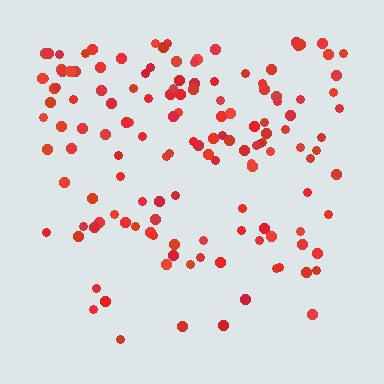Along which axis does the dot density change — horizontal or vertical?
Vertical.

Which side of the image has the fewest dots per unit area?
The bottom.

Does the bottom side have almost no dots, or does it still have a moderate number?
Still a moderate number, just noticeably fewer than the top.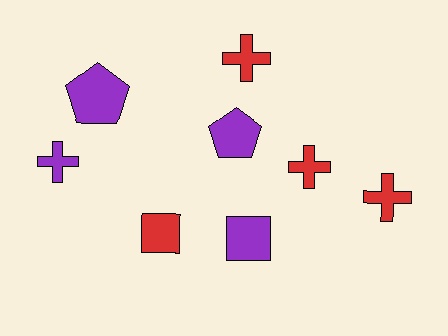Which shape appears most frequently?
Cross, with 4 objects.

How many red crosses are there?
There are 3 red crosses.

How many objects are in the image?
There are 8 objects.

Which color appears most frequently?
Red, with 4 objects.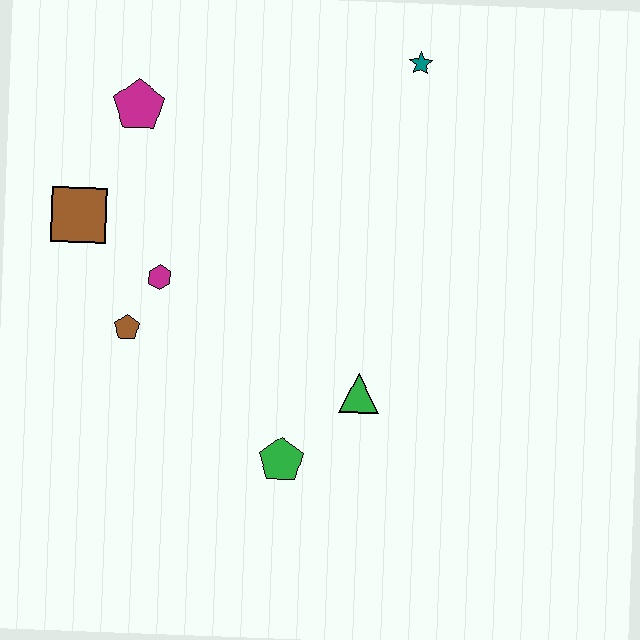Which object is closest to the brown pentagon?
The magenta hexagon is closest to the brown pentagon.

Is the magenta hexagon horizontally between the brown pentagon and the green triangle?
Yes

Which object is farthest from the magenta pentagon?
The green pentagon is farthest from the magenta pentagon.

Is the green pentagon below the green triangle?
Yes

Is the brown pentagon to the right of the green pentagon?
No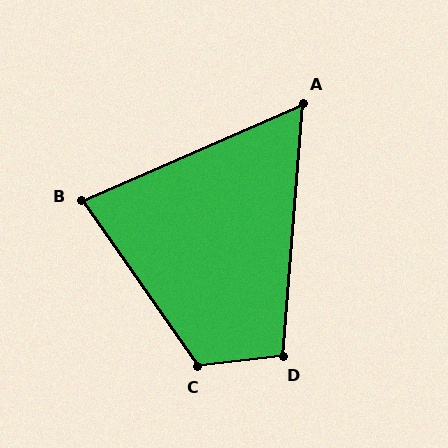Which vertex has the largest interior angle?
C, at approximately 118 degrees.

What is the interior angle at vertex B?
Approximately 79 degrees (acute).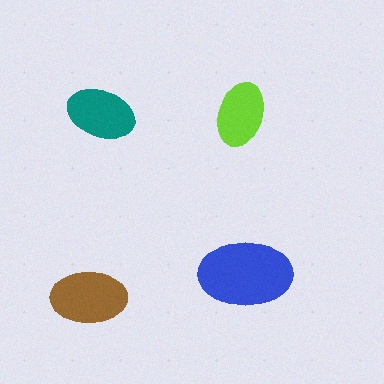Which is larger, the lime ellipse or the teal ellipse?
The teal one.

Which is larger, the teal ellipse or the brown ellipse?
The brown one.